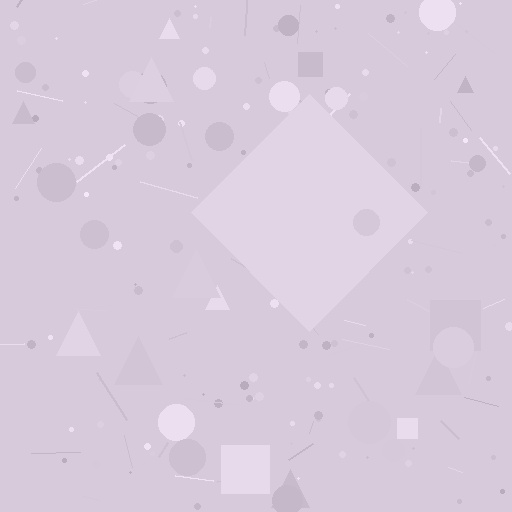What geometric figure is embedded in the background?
A diamond is embedded in the background.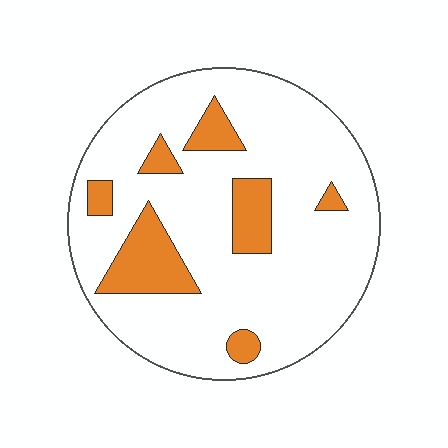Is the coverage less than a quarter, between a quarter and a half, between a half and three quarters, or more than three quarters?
Less than a quarter.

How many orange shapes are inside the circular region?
7.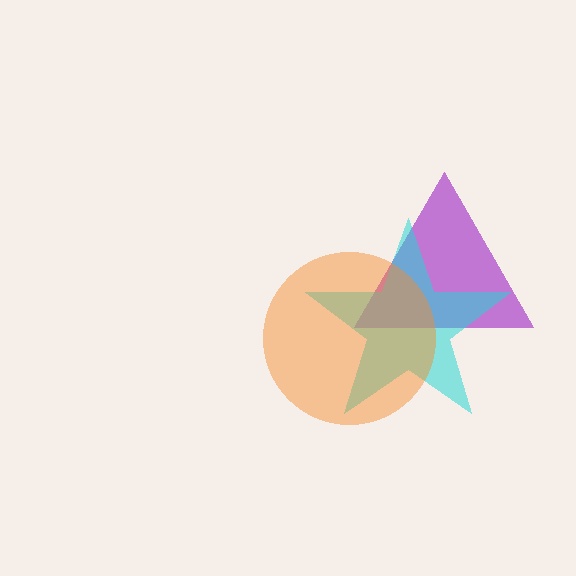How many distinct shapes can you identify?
There are 3 distinct shapes: a purple triangle, a cyan star, an orange circle.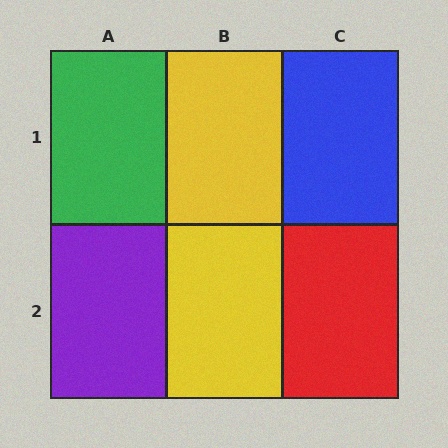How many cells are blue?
1 cell is blue.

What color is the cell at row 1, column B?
Yellow.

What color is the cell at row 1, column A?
Green.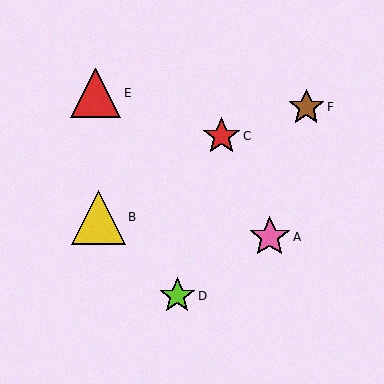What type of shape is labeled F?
Shape F is a brown star.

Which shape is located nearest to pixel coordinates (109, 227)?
The yellow triangle (labeled B) at (99, 217) is nearest to that location.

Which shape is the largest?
The yellow triangle (labeled B) is the largest.